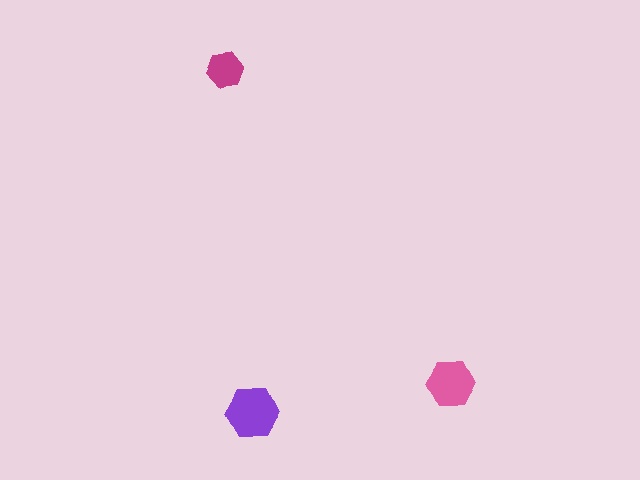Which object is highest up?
The magenta hexagon is topmost.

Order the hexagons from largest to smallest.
the purple one, the pink one, the magenta one.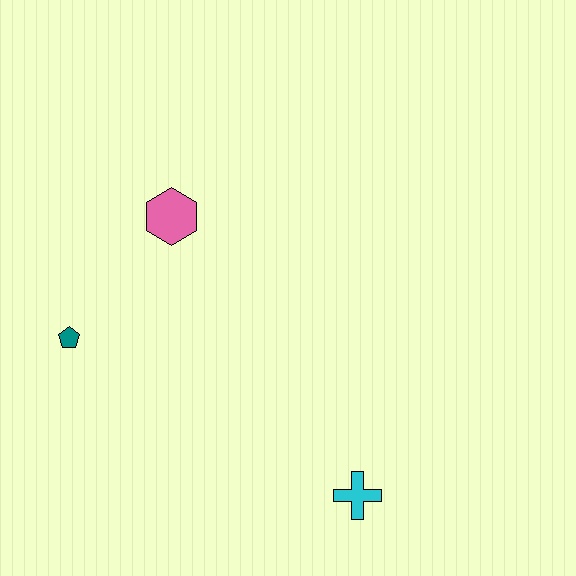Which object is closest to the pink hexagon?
The teal pentagon is closest to the pink hexagon.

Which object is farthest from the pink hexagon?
The cyan cross is farthest from the pink hexagon.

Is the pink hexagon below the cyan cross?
No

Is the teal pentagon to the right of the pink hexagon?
No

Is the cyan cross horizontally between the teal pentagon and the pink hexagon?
No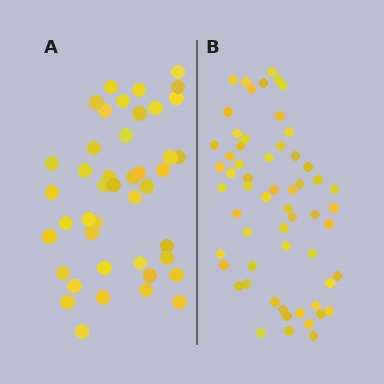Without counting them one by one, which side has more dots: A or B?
Region B (the right region) has more dots.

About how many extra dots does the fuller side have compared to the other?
Region B has approximately 15 more dots than region A.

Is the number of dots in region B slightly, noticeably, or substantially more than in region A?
Region B has noticeably more, but not dramatically so. The ratio is roughly 1.4 to 1.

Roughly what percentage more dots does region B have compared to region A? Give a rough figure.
About 35% more.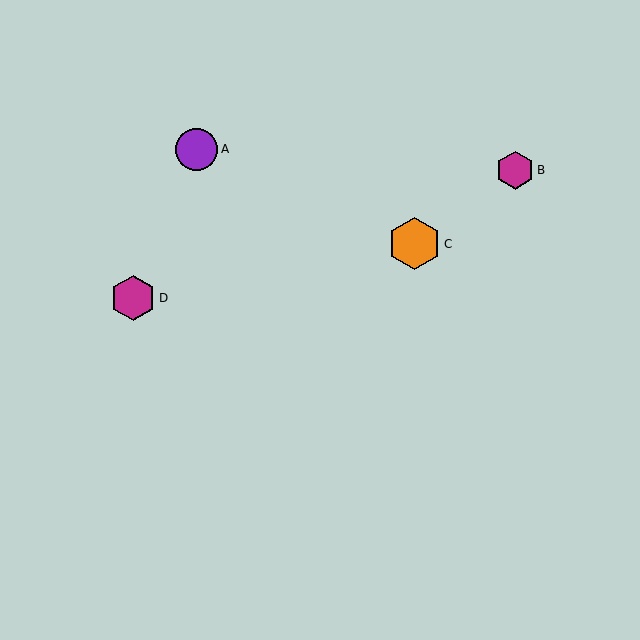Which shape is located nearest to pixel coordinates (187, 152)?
The purple circle (labeled A) at (197, 149) is nearest to that location.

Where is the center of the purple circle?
The center of the purple circle is at (197, 149).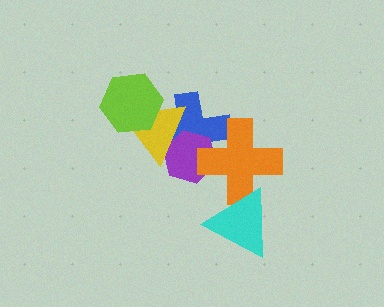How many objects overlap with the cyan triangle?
1 object overlaps with the cyan triangle.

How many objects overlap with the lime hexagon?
1 object overlaps with the lime hexagon.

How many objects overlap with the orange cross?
3 objects overlap with the orange cross.